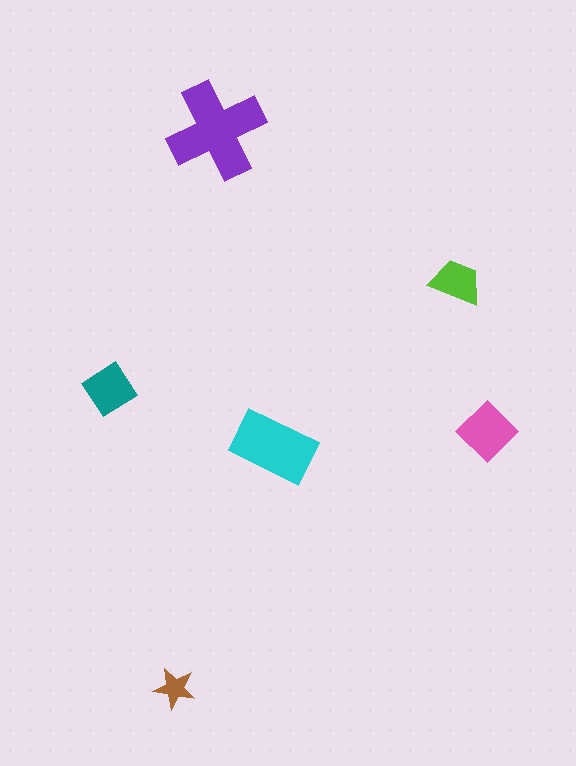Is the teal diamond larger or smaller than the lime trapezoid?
Larger.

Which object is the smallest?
The brown star.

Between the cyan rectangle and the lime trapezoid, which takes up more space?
The cyan rectangle.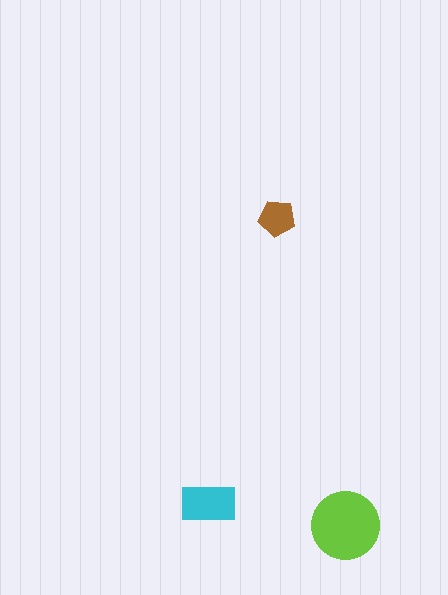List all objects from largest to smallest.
The lime circle, the cyan rectangle, the brown pentagon.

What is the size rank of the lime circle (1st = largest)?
1st.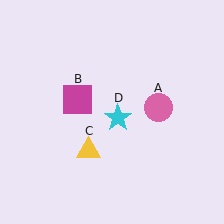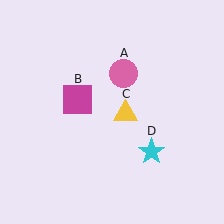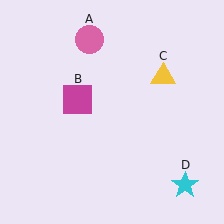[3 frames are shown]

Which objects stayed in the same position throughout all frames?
Magenta square (object B) remained stationary.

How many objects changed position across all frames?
3 objects changed position: pink circle (object A), yellow triangle (object C), cyan star (object D).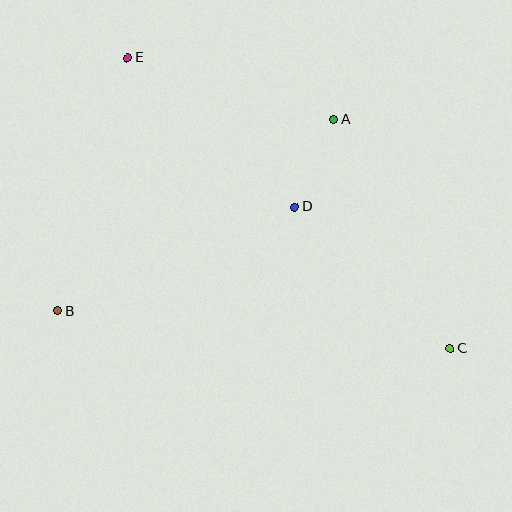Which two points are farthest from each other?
Points C and E are farthest from each other.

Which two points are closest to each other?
Points A and D are closest to each other.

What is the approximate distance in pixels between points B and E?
The distance between B and E is approximately 263 pixels.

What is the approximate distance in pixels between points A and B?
The distance between A and B is approximately 336 pixels.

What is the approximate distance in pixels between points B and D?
The distance between B and D is approximately 259 pixels.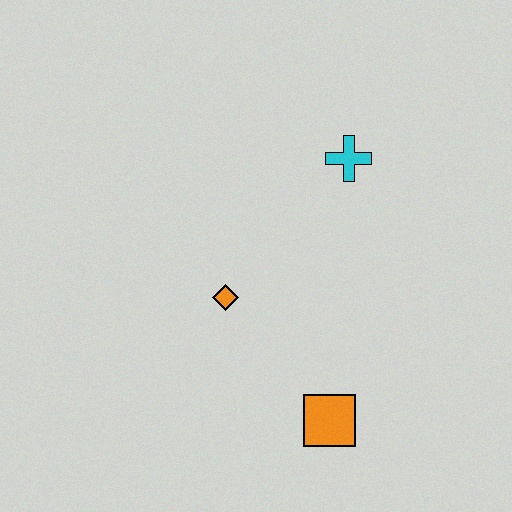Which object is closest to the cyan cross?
The orange diamond is closest to the cyan cross.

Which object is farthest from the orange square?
The cyan cross is farthest from the orange square.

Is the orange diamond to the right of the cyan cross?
No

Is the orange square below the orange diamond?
Yes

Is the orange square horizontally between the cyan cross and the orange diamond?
Yes